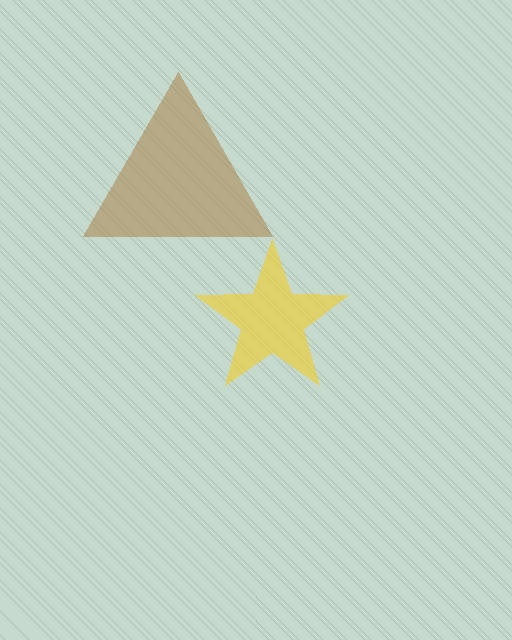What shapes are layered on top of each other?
The layered shapes are: a yellow star, a brown triangle.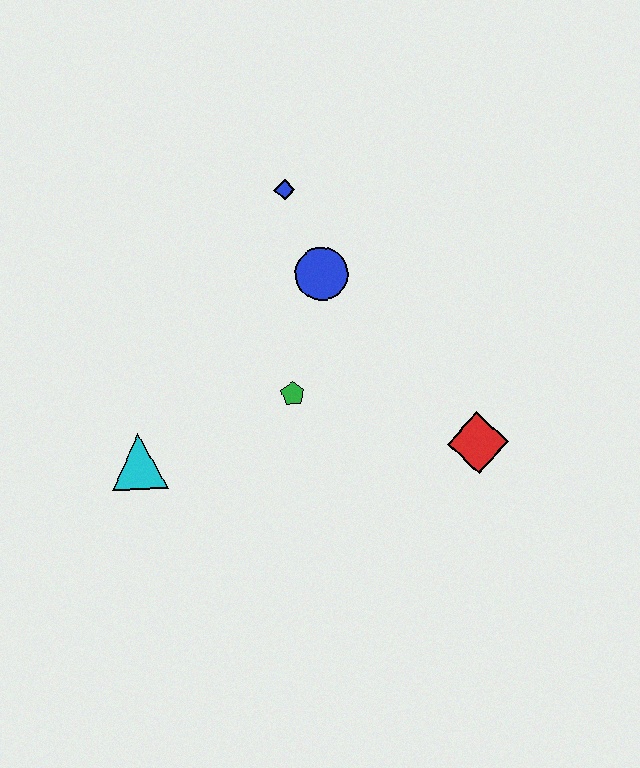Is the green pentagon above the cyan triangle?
Yes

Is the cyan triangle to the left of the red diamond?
Yes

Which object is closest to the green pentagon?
The blue circle is closest to the green pentagon.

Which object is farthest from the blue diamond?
The red diamond is farthest from the blue diamond.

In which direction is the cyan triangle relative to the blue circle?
The cyan triangle is to the left of the blue circle.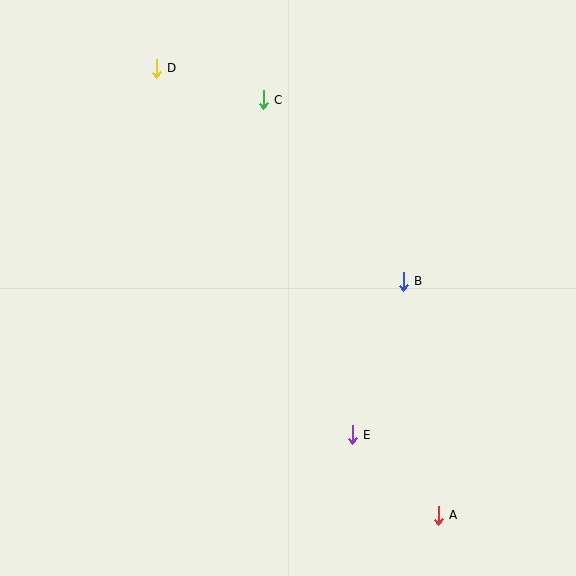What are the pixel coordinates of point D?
Point D is at (156, 68).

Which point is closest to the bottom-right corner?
Point A is closest to the bottom-right corner.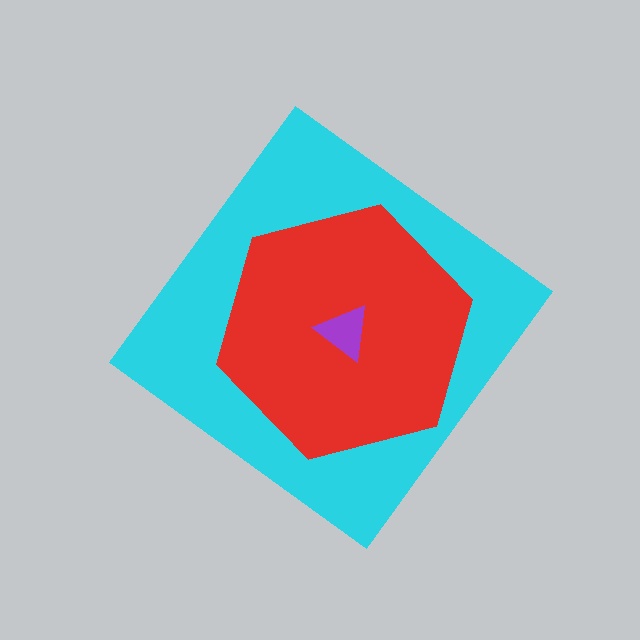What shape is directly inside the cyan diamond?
The red hexagon.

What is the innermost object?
The purple triangle.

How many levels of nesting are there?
3.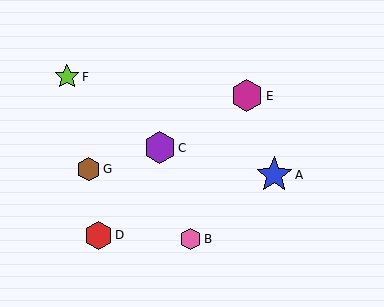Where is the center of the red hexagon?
The center of the red hexagon is at (99, 235).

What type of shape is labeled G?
Shape G is a brown hexagon.